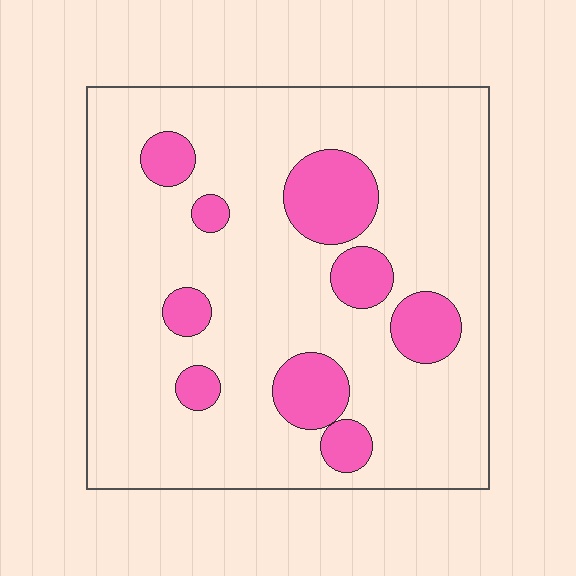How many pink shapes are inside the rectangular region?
9.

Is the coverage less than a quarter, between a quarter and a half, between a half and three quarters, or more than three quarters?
Less than a quarter.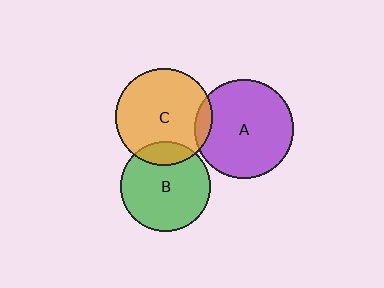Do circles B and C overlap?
Yes.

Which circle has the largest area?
Circle A (purple).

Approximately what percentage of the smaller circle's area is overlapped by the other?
Approximately 15%.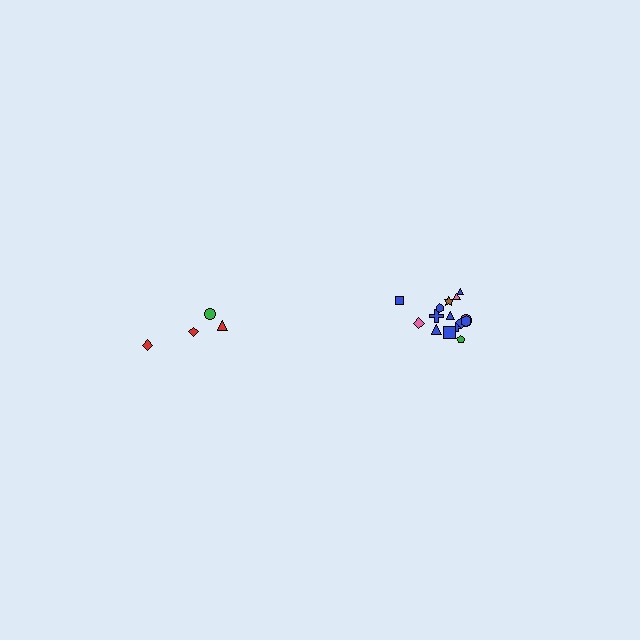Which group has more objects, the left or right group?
The right group.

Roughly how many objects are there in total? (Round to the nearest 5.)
Roughly 20 objects in total.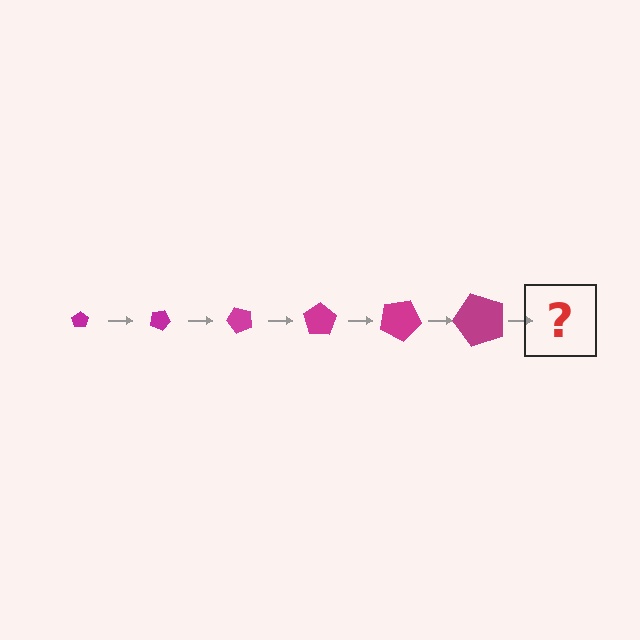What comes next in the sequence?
The next element should be a pentagon, larger than the previous one and rotated 150 degrees from the start.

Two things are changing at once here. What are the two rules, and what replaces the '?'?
The two rules are that the pentagon grows larger each step and it rotates 25 degrees each step. The '?' should be a pentagon, larger than the previous one and rotated 150 degrees from the start.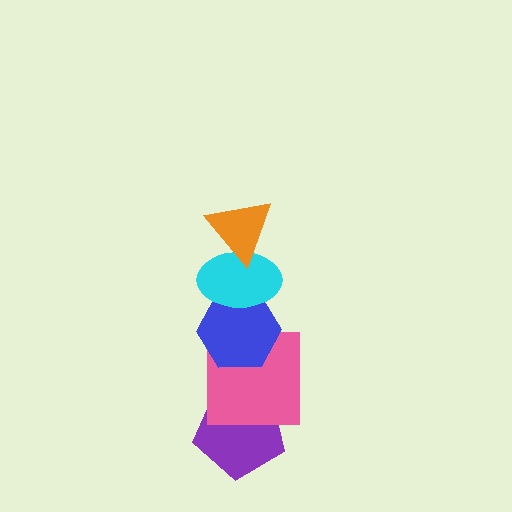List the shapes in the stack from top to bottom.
From top to bottom: the orange triangle, the cyan ellipse, the blue hexagon, the pink square, the purple pentagon.